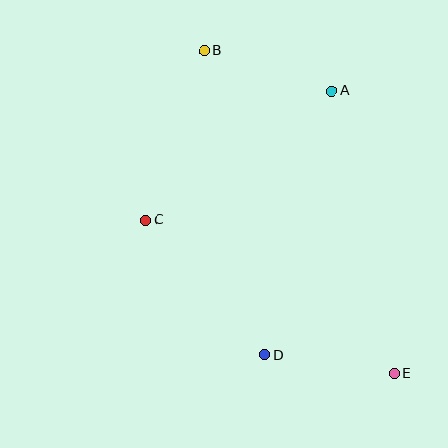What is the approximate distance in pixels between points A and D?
The distance between A and D is approximately 273 pixels.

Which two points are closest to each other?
Points D and E are closest to each other.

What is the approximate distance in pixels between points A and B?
The distance between A and B is approximately 134 pixels.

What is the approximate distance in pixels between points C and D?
The distance between C and D is approximately 180 pixels.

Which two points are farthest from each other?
Points B and E are farthest from each other.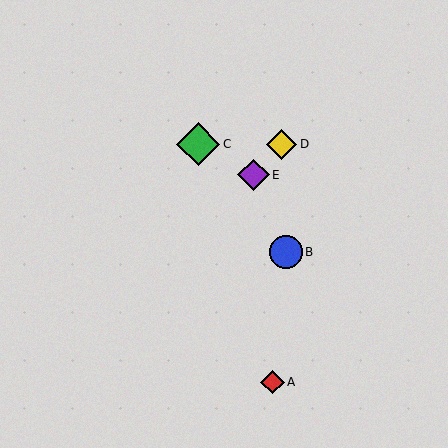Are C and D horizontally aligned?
Yes, both are at y≈144.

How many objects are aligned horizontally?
2 objects (C, D) are aligned horizontally.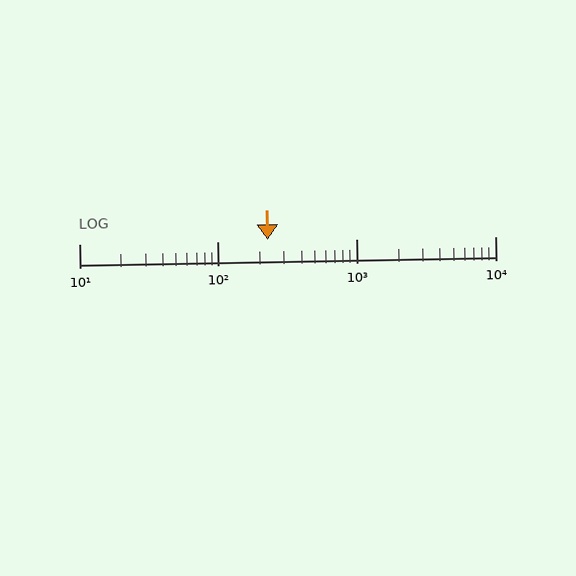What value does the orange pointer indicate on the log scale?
The pointer indicates approximately 230.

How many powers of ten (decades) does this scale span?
The scale spans 3 decades, from 10 to 10000.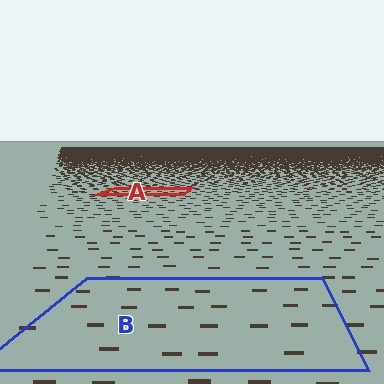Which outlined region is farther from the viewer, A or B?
Region A is farther from the viewer — the texture elements inside it appear smaller and more densely packed.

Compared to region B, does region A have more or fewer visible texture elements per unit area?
Region A has more texture elements per unit area — they are packed more densely because it is farther away.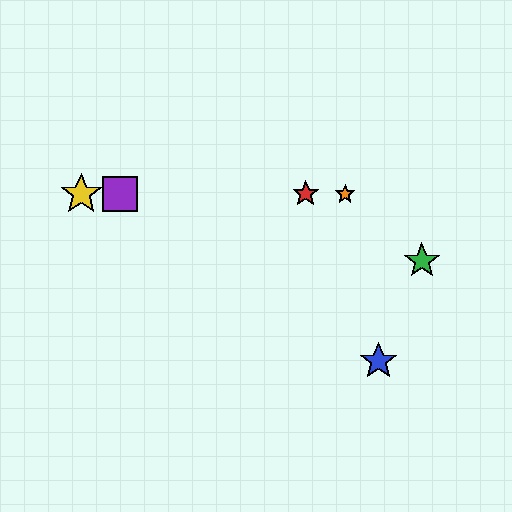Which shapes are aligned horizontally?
The red star, the yellow star, the purple square, the orange star are aligned horizontally.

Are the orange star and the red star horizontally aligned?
Yes, both are at y≈194.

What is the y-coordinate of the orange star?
The orange star is at y≈194.